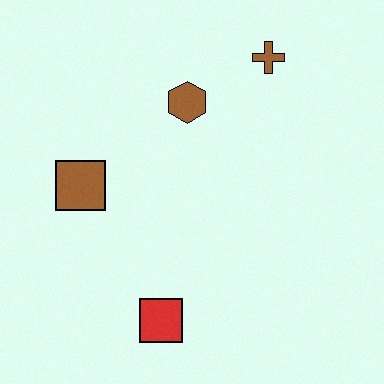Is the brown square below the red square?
No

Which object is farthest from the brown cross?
The red square is farthest from the brown cross.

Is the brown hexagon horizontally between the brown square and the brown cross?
Yes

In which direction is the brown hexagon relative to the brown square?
The brown hexagon is to the right of the brown square.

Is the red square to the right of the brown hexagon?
No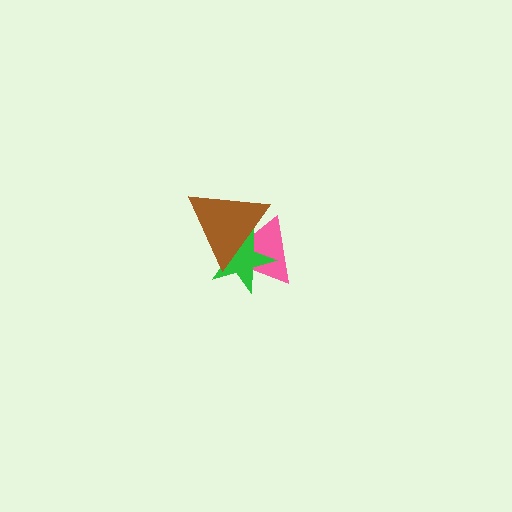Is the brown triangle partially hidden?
No, no other shape covers it.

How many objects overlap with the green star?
2 objects overlap with the green star.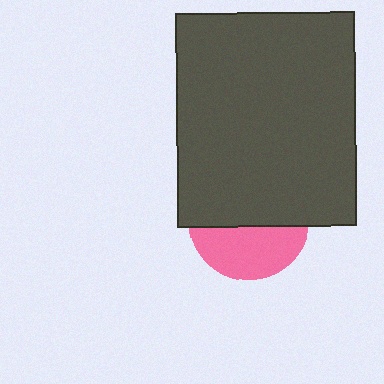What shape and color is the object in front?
The object in front is a dark gray rectangle.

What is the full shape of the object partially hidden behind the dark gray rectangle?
The partially hidden object is a pink circle.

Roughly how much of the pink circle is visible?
A small part of it is visible (roughly 43%).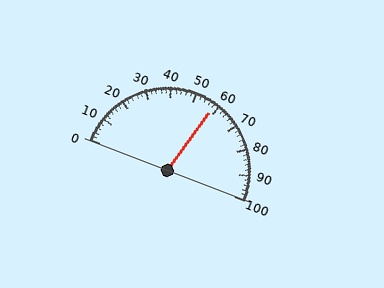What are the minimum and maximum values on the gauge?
The gauge ranges from 0 to 100.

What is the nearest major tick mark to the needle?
The nearest major tick mark is 60.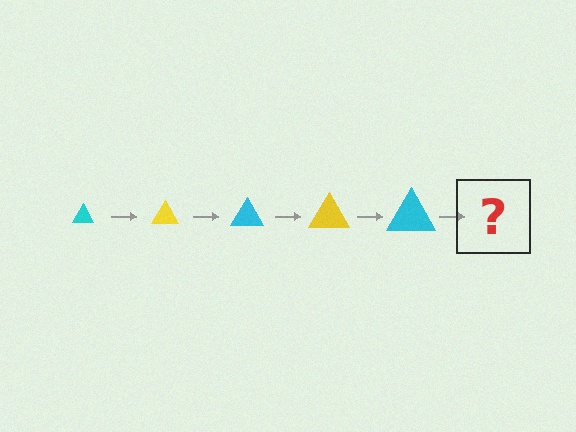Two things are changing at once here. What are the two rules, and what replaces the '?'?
The two rules are that the triangle grows larger each step and the color cycles through cyan and yellow. The '?' should be a yellow triangle, larger than the previous one.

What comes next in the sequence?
The next element should be a yellow triangle, larger than the previous one.